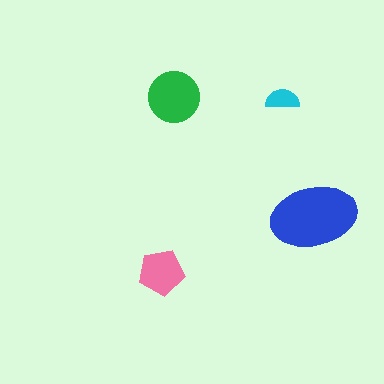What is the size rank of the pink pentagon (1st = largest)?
3rd.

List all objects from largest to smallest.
The blue ellipse, the green circle, the pink pentagon, the cyan semicircle.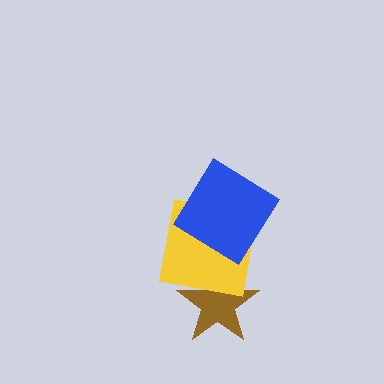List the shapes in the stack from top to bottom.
From top to bottom: the blue diamond, the yellow square, the brown star.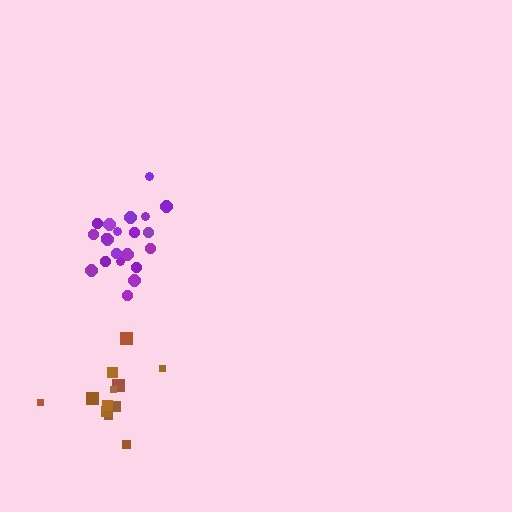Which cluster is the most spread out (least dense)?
Brown.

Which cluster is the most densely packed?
Purple.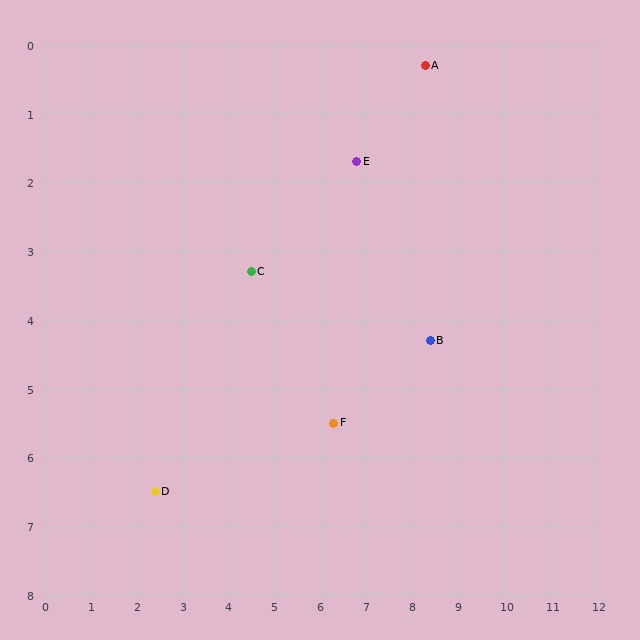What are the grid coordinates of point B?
Point B is at approximately (8.4, 4.3).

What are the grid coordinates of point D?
Point D is at approximately (2.4, 6.5).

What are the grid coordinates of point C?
Point C is at approximately (4.5, 3.3).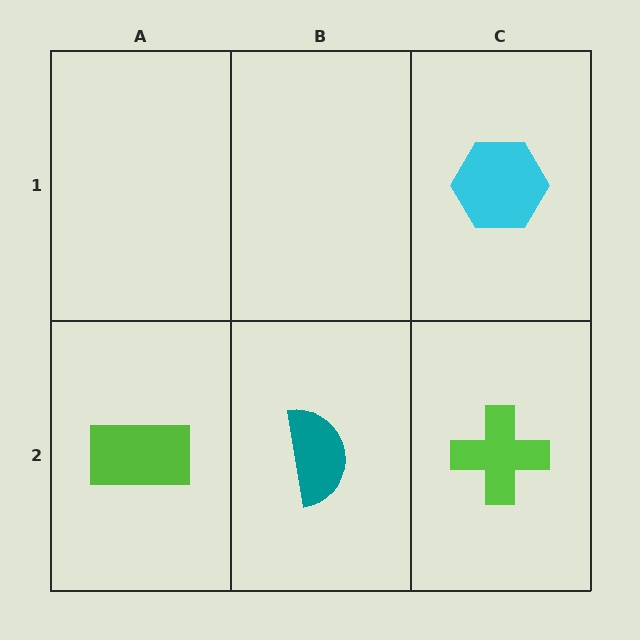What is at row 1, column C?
A cyan hexagon.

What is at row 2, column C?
A lime cross.